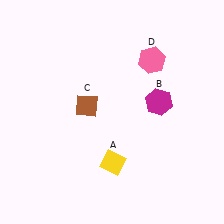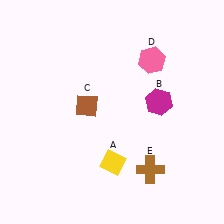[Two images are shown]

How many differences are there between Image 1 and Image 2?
There is 1 difference between the two images.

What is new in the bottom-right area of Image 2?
A brown cross (E) was added in the bottom-right area of Image 2.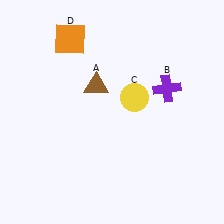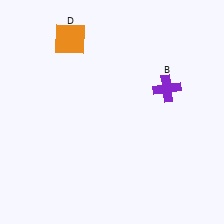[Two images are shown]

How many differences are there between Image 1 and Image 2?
There are 2 differences between the two images.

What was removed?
The yellow circle (C), the brown triangle (A) were removed in Image 2.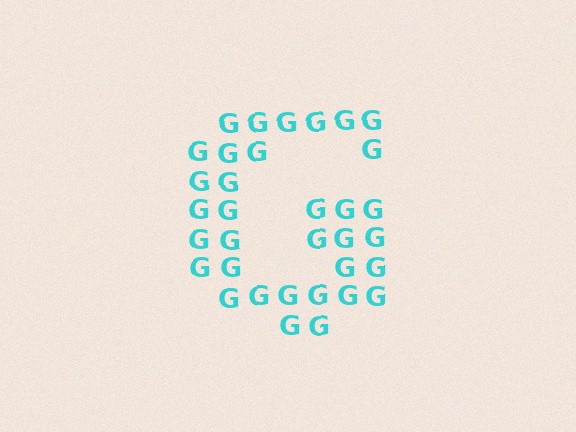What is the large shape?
The large shape is the letter G.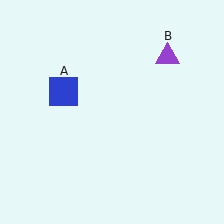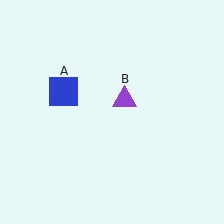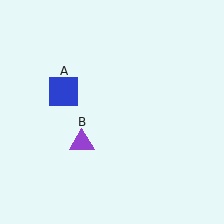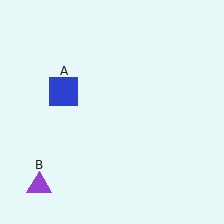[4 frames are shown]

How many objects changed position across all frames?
1 object changed position: purple triangle (object B).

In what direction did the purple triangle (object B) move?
The purple triangle (object B) moved down and to the left.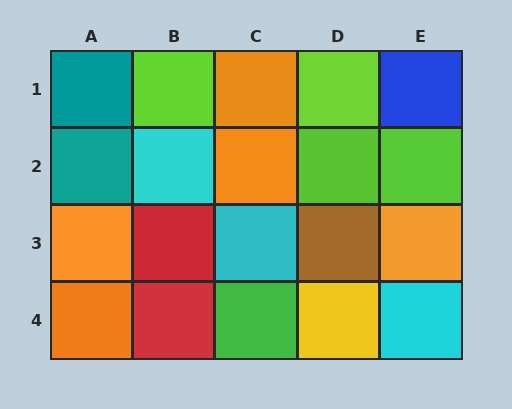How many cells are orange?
5 cells are orange.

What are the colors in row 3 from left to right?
Orange, red, cyan, brown, orange.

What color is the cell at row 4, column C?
Green.